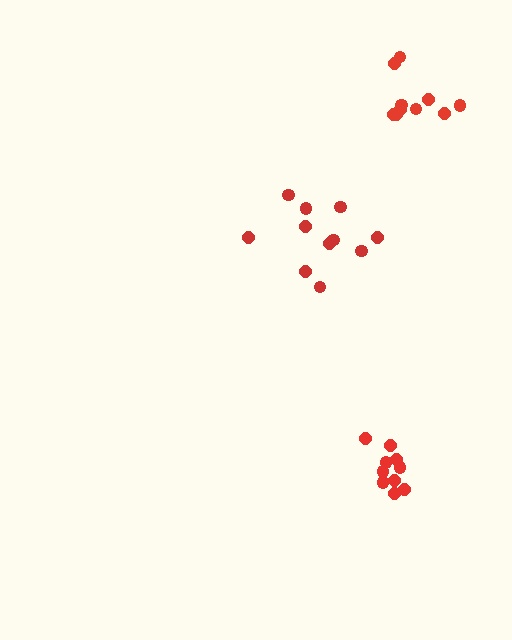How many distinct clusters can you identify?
There are 3 distinct clusters.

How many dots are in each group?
Group 1: 10 dots, Group 2: 11 dots, Group 3: 10 dots (31 total).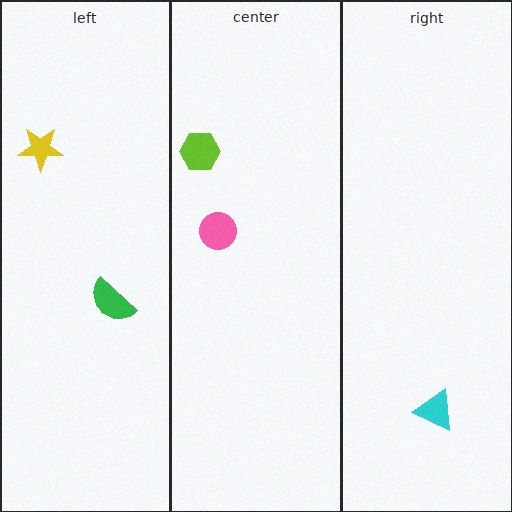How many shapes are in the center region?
2.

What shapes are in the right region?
The cyan triangle.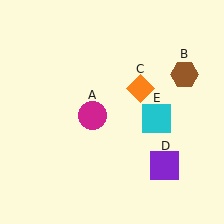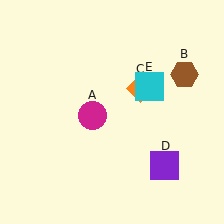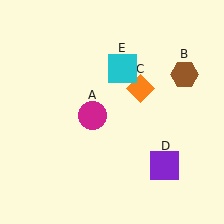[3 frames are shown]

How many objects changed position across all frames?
1 object changed position: cyan square (object E).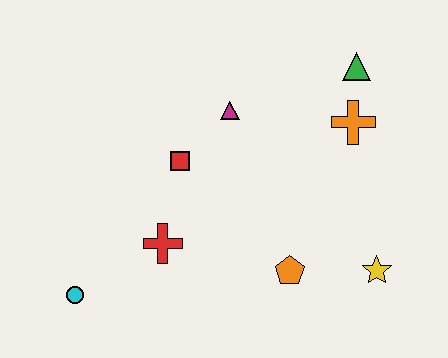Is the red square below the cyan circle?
No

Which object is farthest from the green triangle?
The cyan circle is farthest from the green triangle.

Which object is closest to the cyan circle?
The red cross is closest to the cyan circle.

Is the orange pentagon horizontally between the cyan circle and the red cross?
No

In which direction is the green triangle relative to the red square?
The green triangle is to the right of the red square.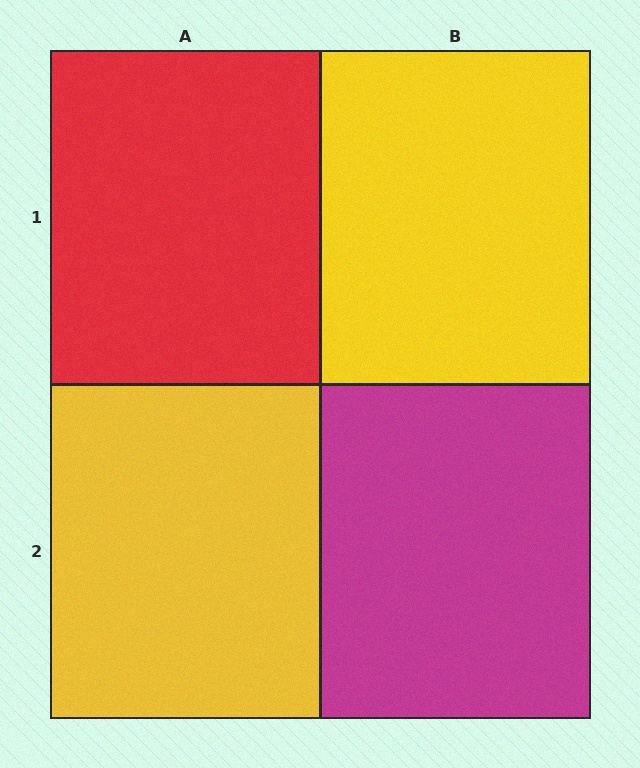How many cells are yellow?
2 cells are yellow.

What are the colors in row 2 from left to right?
Yellow, magenta.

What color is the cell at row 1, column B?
Yellow.